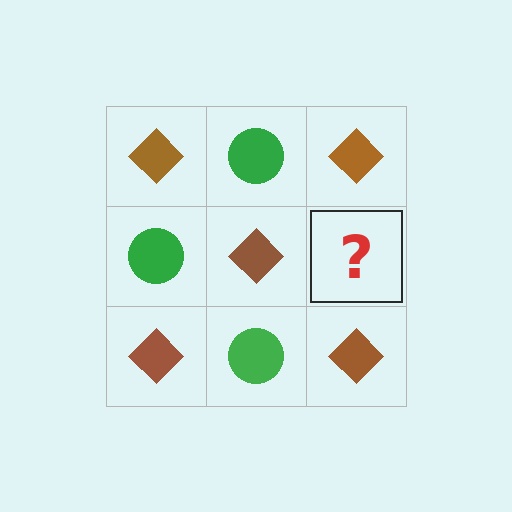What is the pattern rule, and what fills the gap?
The rule is that it alternates brown diamond and green circle in a checkerboard pattern. The gap should be filled with a green circle.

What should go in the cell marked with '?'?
The missing cell should contain a green circle.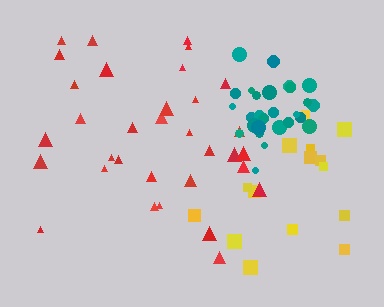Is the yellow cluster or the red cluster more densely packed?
Red.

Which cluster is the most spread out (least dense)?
Yellow.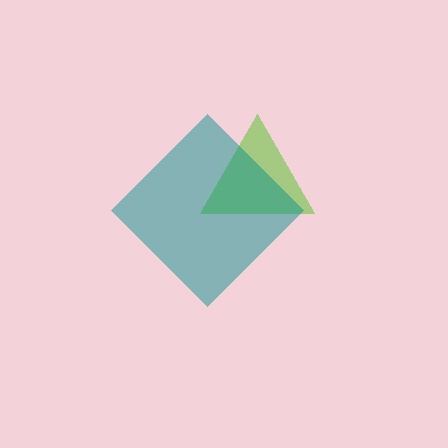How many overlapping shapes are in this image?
There are 2 overlapping shapes in the image.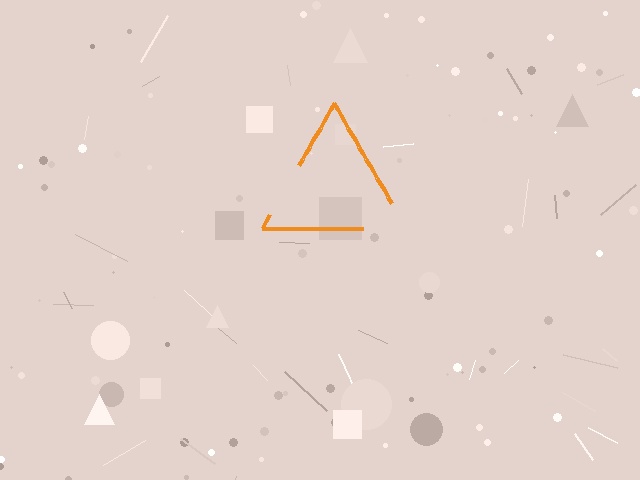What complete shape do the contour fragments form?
The contour fragments form a triangle.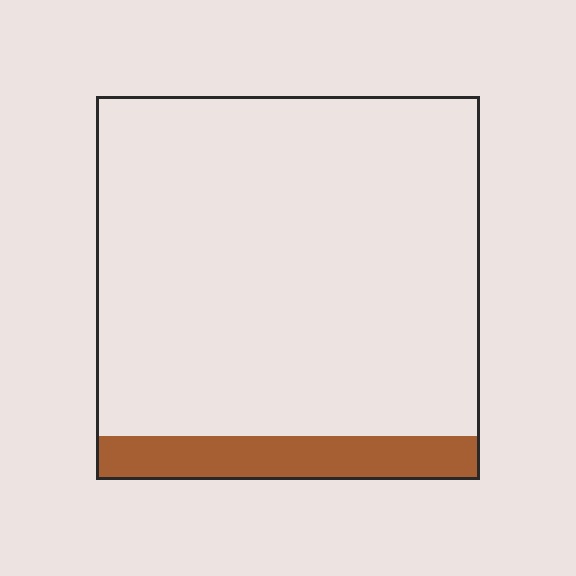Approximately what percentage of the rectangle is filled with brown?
Approximately 10%.